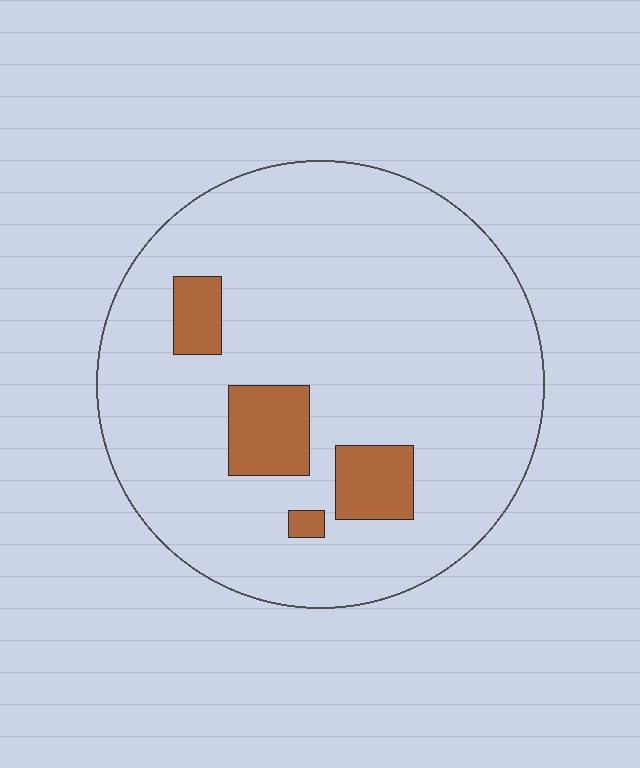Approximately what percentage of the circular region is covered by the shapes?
Approximately 10%.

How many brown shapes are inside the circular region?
4.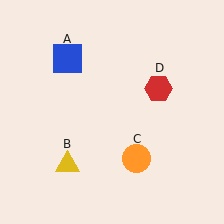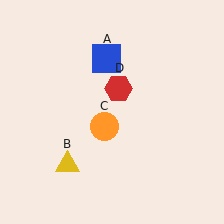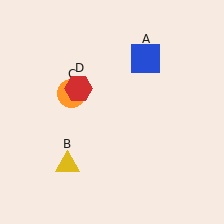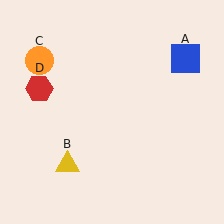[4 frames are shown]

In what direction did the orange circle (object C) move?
The orange circle (object C) moved up and to the left.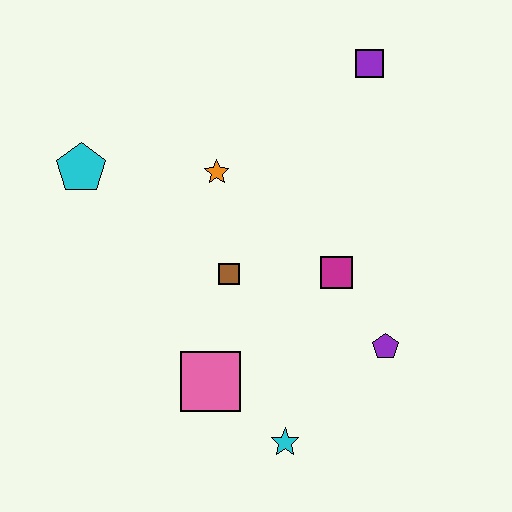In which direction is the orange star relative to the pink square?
The orange star is above the pink square.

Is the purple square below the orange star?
No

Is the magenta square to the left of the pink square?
No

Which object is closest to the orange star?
The brown square is closest to the orange star.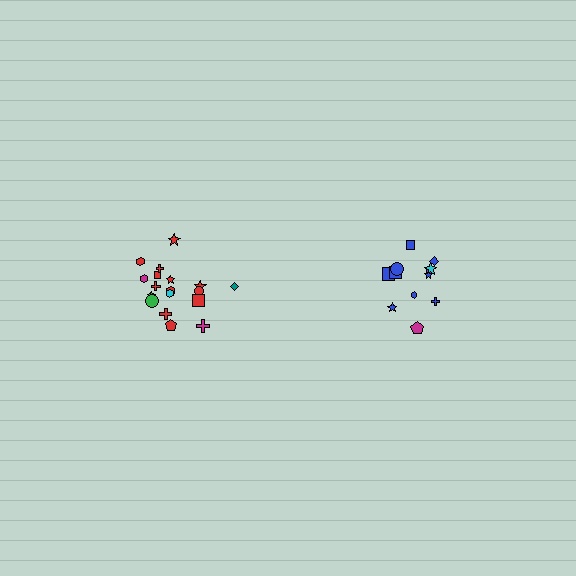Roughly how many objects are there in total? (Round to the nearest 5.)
Roughly 30 objects in total.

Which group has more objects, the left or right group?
The left group.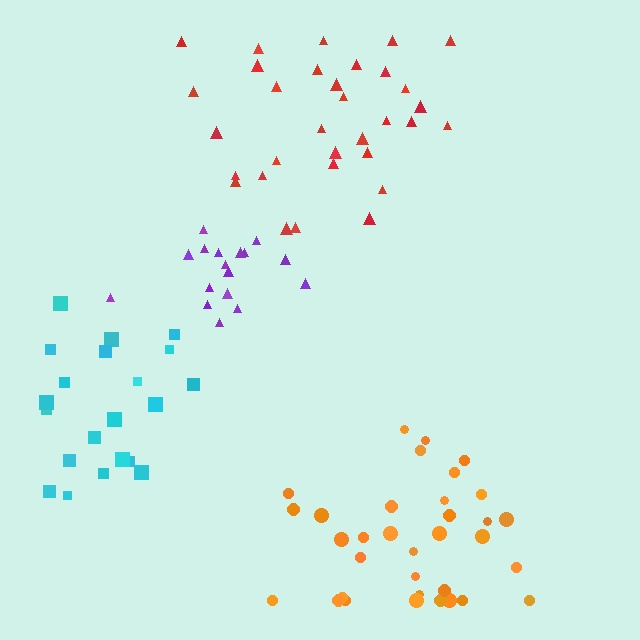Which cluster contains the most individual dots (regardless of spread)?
Orange (34).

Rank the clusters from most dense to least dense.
purple, orange, red, cyan.